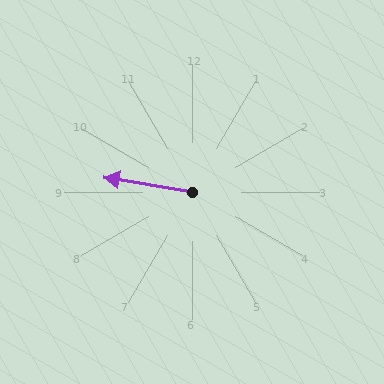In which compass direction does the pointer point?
West.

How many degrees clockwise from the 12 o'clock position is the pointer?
Approximately 280 degrees.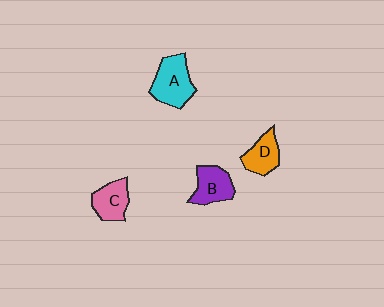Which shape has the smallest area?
Shape D (orange).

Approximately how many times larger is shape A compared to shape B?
Approximately 1.3 times.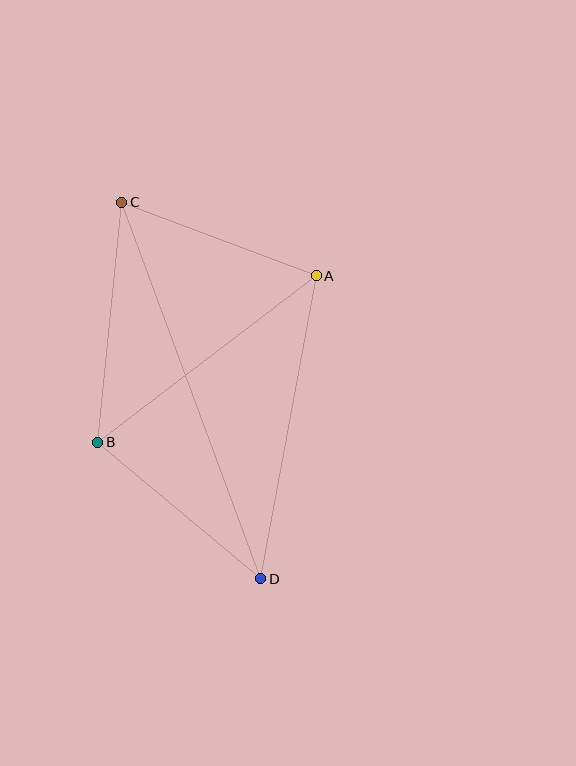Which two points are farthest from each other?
Points C and D are farthest from each other.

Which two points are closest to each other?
Points A and C are closest to each other.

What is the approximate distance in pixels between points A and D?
The distance between A and D is approximately 308 pixels.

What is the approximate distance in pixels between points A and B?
The distance between A and B is approximately 275 pixels.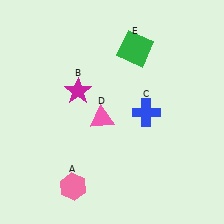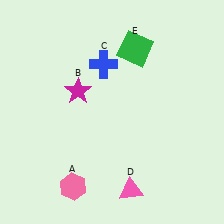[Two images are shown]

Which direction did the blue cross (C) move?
The blue cross (C) moved up.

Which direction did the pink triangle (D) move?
The pink triangle (D) moved down.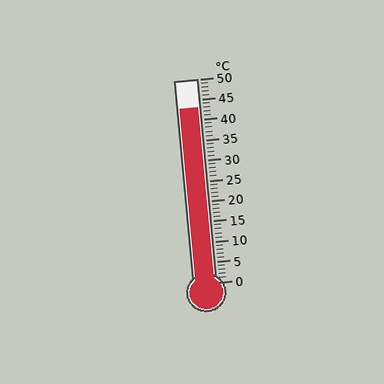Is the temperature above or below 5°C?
The temperature is above 5°C.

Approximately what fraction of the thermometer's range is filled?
The thermometer is filled to approximately 85% of its range.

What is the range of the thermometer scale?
The thermometer scale ranges from 0°C to 50°C.